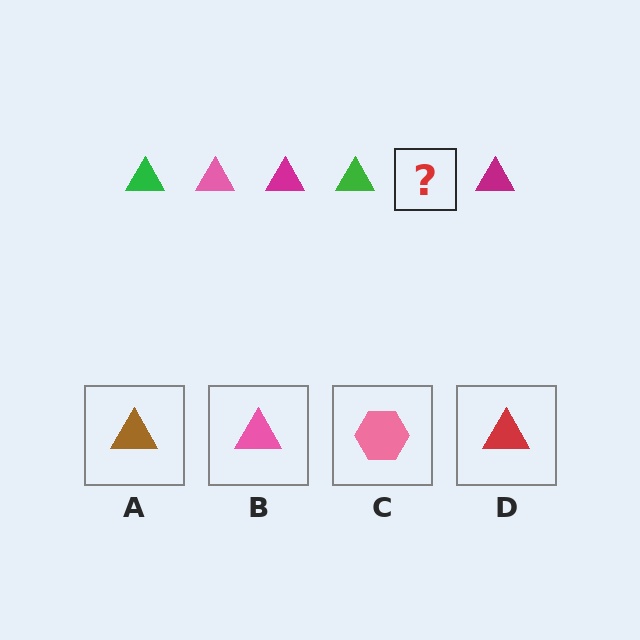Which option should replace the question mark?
Option B.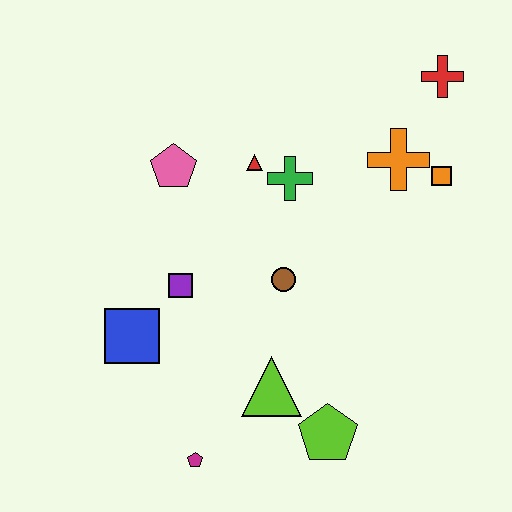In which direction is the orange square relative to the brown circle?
The orange square is to the right of the brown circle.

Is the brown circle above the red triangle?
No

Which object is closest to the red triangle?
The green cross is closest to the red triangle.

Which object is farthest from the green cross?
The magenta pentagon is farthest from the green cross.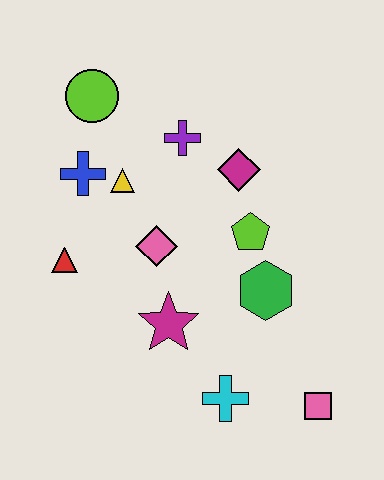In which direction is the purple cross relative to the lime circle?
The purple cross is to the right of the lime circle.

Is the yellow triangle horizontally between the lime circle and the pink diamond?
Yes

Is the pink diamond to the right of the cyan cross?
No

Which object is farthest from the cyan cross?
The lime circle is farthest from the cyan cross.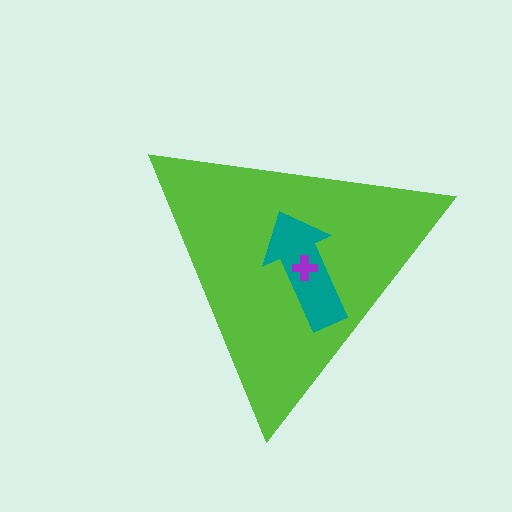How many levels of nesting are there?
3.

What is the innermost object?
The purple cross.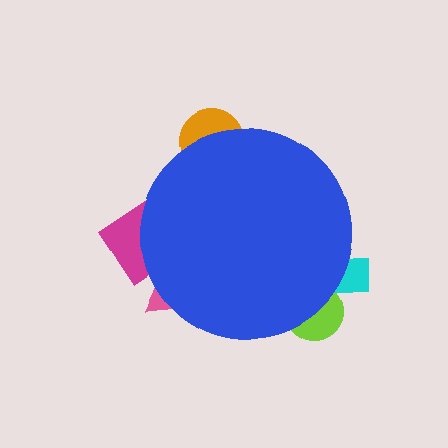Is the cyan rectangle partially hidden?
Yes, the cyan rectangle is partially hidden behind the blue circle.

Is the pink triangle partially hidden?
Yes, the pink triangle is partially hidden behind the blue circle.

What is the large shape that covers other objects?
A blue circle.